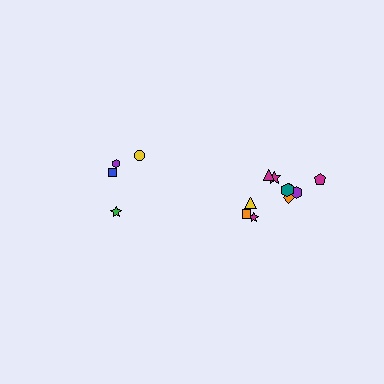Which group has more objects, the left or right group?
The right group.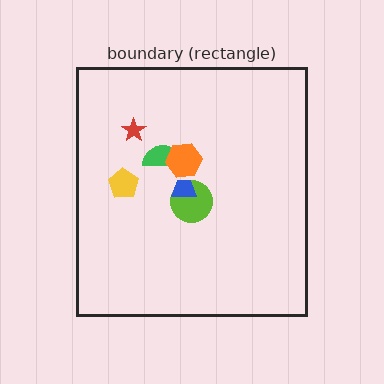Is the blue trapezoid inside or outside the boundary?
Inside.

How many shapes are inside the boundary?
6 inside, 0 outside.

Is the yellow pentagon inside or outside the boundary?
Inside.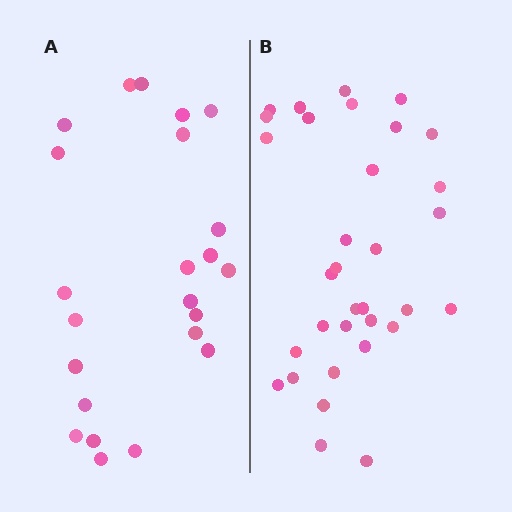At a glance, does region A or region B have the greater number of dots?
Region B (the right region) has more dots.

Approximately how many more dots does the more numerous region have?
Region B has roughly 10 or so more dots than region A.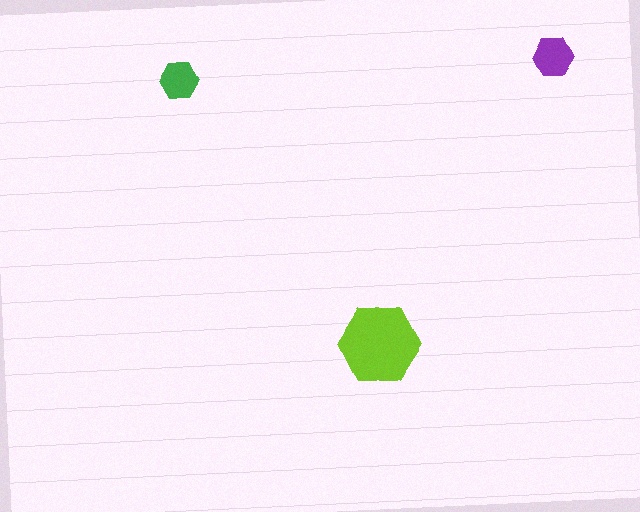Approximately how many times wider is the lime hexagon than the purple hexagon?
About 2 times wider.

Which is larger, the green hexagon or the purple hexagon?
The purple one.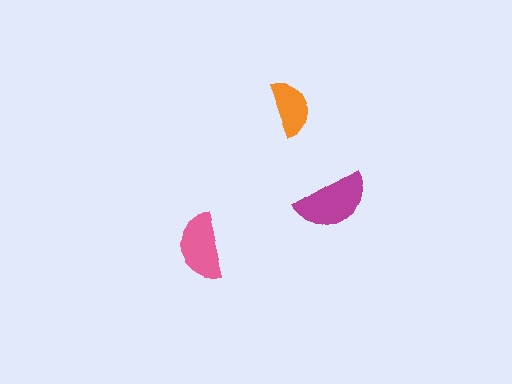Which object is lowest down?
The pink semicircle is bottommost.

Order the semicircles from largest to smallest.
the magenta one, the pink one, the orange one.